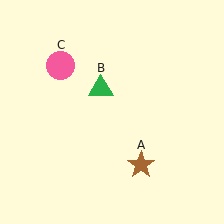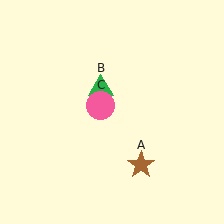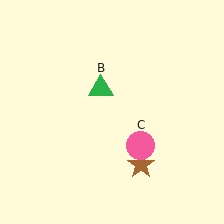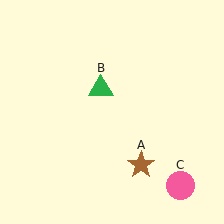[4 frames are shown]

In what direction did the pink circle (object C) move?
The pink circle (object C) moved down and to the right.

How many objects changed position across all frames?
1 object changed position: pink circle (object C).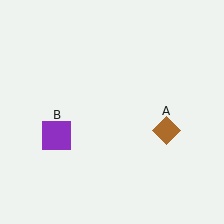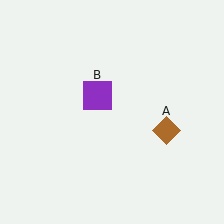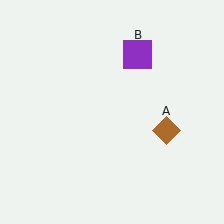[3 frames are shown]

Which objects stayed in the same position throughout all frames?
Brown diamond (object A) remained stationary.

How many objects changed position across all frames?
1 object changed position: purple square (object B).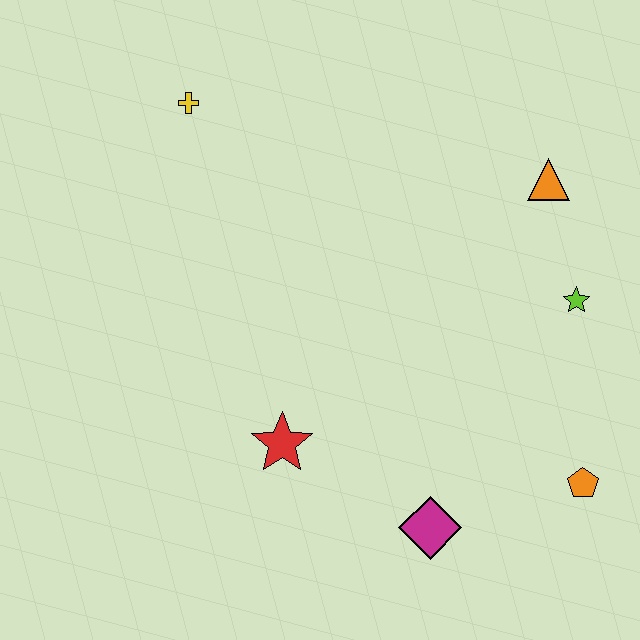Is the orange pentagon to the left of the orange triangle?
No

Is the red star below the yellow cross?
Yes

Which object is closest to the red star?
The magenta diamond is closest to the red star.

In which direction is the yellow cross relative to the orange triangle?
The yellow cross is to the left of the orange triangle.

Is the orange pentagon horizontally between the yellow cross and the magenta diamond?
No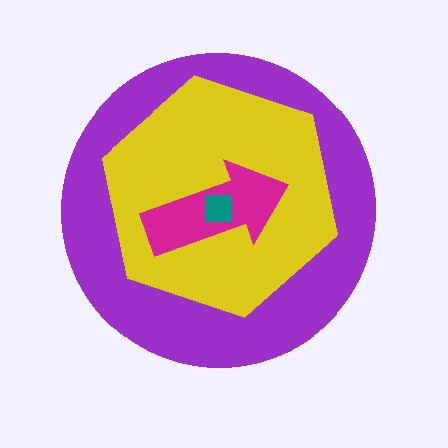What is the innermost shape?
The teal square.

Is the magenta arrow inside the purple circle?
Yes.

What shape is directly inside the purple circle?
The yellow hexagon.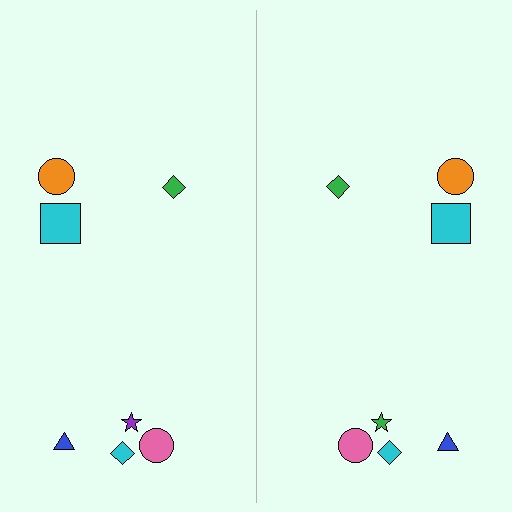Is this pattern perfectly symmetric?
No, the pattern is not perfectly symmetric. The green star on the right side breaks the symmetry — its mirror counterpart is purple.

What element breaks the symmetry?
The green star on the right side breaks the symmetry — its mirror counterpart is purple.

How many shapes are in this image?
There are 14 shapes in this image.